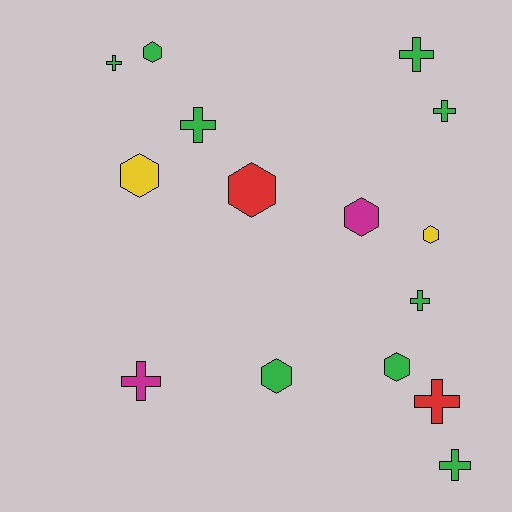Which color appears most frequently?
Green, with 9 objects.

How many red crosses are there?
There is 1 red cross.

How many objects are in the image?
There are 15 objects.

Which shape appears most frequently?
Cross, with 8 objects.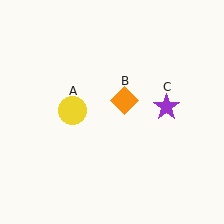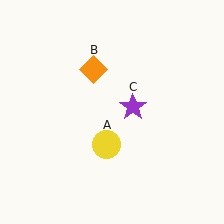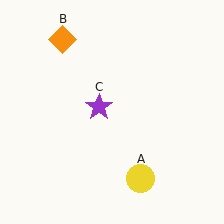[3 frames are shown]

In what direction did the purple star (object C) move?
The purple star (object C) moved left.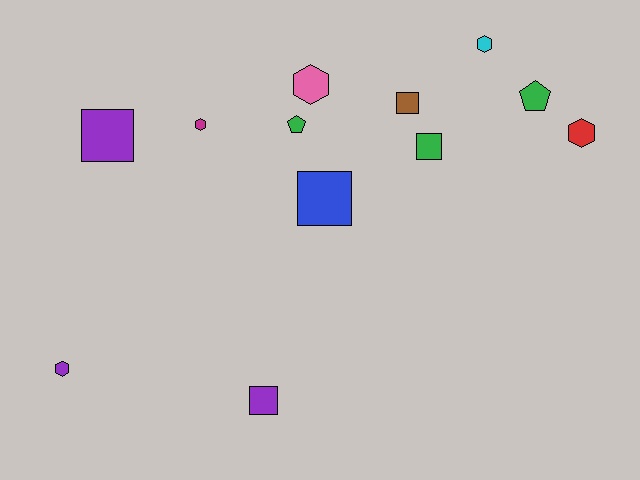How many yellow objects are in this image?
There are no yellow objects.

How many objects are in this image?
There are 12 objects.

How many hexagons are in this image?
There are 5 hexagons.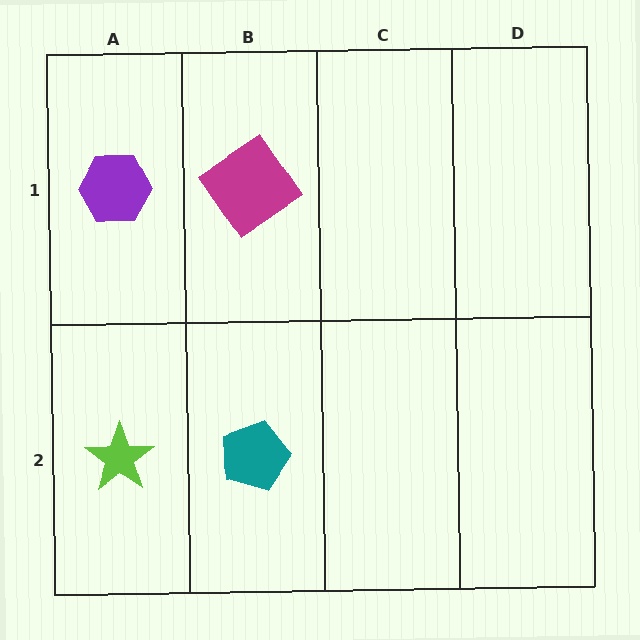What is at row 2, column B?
A teal pentagon.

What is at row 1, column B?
A magenta diamond.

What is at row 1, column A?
A purple hexagon.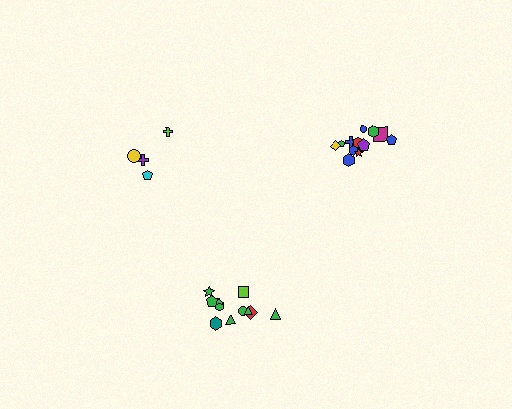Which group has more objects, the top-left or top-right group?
The top-right group.